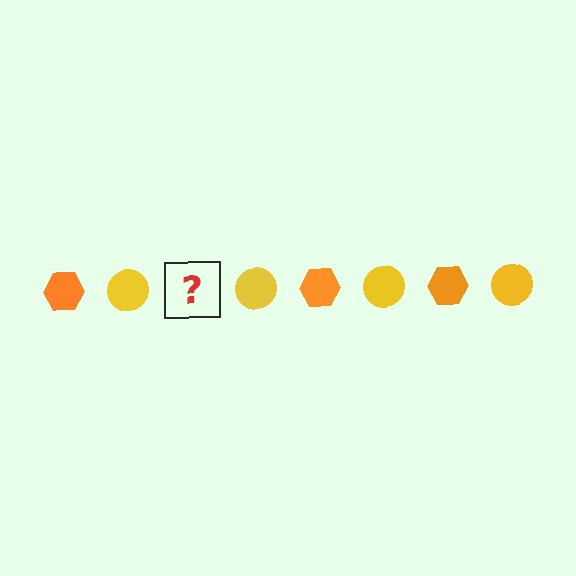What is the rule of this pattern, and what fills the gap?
The rule is that the pattern alternates between orange hexagon and yellow circle. The gap should be filled with an orange hexagon.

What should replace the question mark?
The question mark should be replaced with an orange hexagon.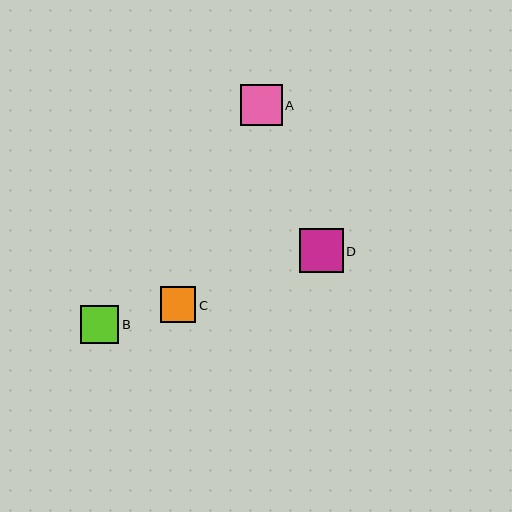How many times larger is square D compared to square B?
Square D is approximately 1.1 times the size of square B.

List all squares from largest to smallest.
From largest to smallest: D, A, B, C.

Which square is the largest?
Square D is the largest with a size of approximately 44 pixels.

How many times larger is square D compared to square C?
Square D is approximately 1.2 times the size of square C.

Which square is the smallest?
Square C is the smallest with a size of approximately 35 pixels.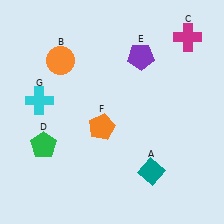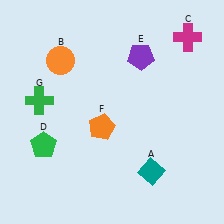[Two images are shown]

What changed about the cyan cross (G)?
In Image 1, G is cyan. In Image 2, it changed to green.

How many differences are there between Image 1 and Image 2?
There is 1 difference between the two images.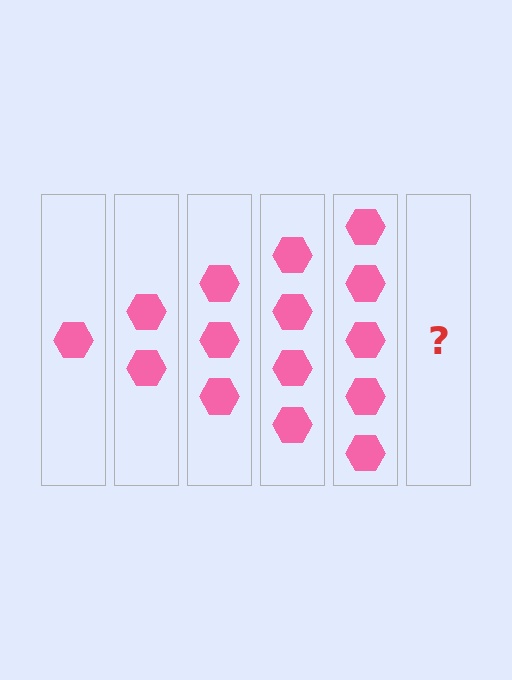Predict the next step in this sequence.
The next step is 6 hexagons.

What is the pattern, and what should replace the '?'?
The pattern is that each step adds one more hexagon. The '?' should be 6 hexagons.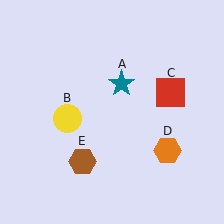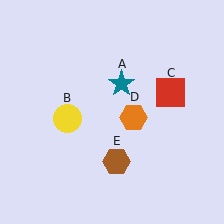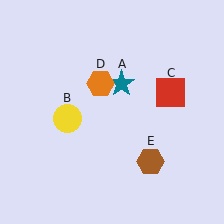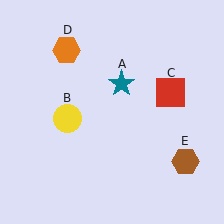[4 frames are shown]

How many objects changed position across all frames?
2 objects changed position: orange hexagon (object D), brown hexagon (object E).